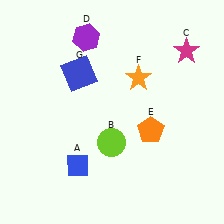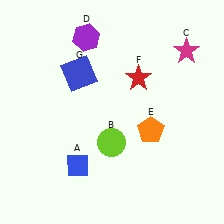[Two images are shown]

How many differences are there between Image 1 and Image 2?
There is 1 difference between the two images.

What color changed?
The star (F) changed from orange in Image 1 to red in Image 2.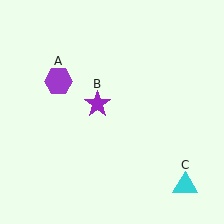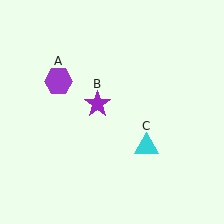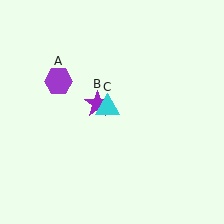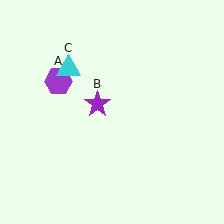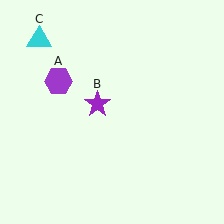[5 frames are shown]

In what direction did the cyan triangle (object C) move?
The cyan triangle (object C) moved up and to the left.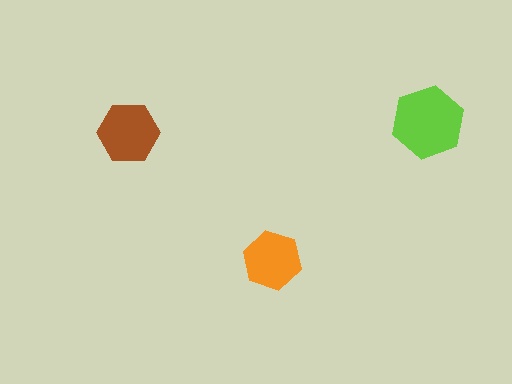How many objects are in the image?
There are 3 objects in the image.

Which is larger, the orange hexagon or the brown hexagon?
The brown one.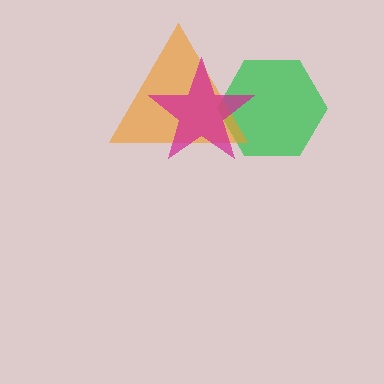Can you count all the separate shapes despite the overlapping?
Yes, there are 3 separate shapes.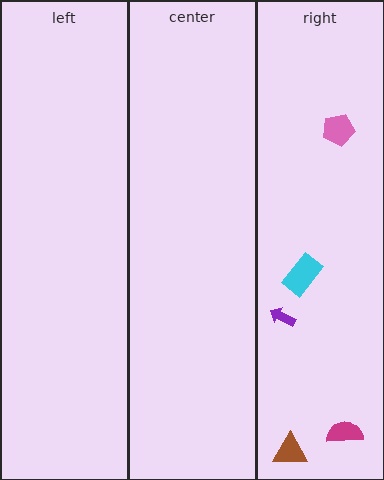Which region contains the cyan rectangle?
The right region.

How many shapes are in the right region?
5.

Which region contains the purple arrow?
The right region.